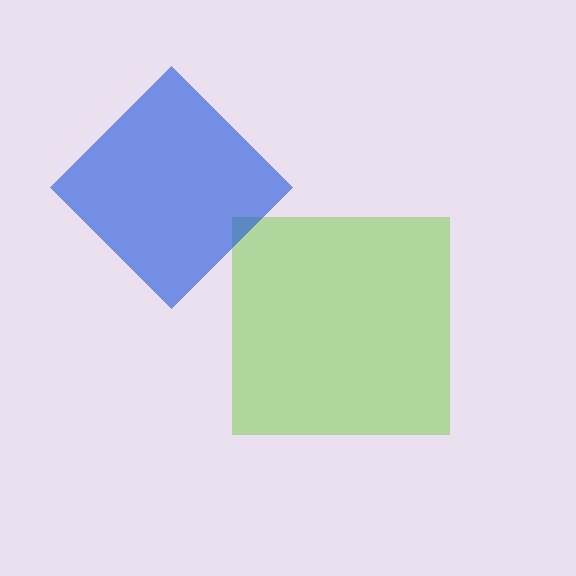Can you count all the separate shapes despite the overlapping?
Yes, there are 2 separate shapes.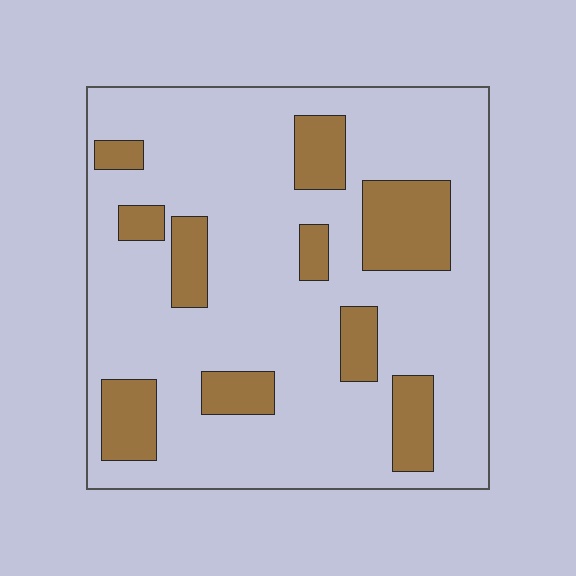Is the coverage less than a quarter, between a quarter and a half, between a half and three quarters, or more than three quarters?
Less than a quarter.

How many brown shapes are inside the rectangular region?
10.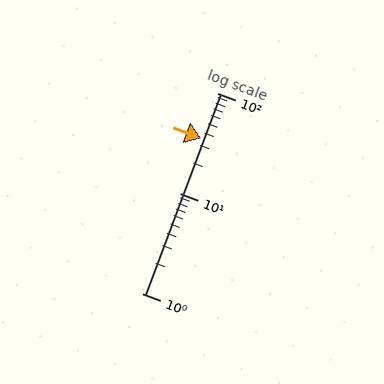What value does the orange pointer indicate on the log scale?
The pointer indicates approximately 35.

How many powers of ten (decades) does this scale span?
The scale spans 2 decades, from 1 to 100.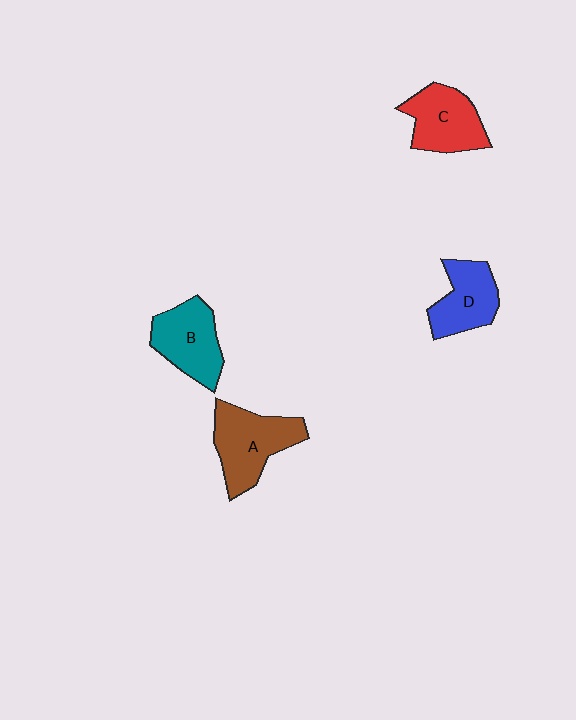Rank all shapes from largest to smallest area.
From largest to smallest: A (brown), B (teal), C (red), D (blue).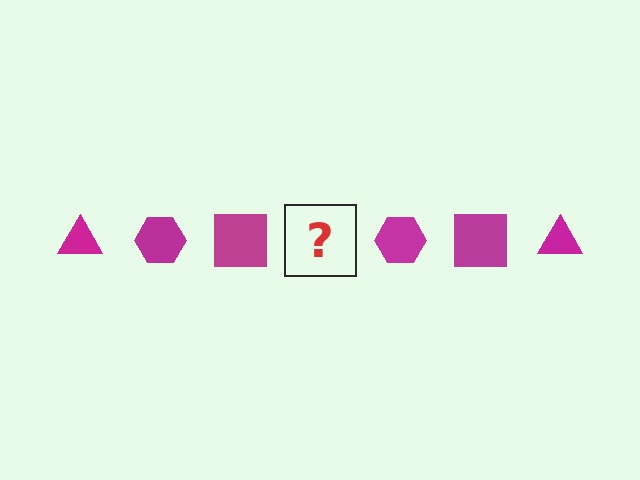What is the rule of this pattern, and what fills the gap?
The rule is that the pattern cycles through triangle, hexagon, square shapes in magenta. The gap should be filled with a magenta triangle.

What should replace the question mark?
The question mark should be replaced with a magenta triangle.